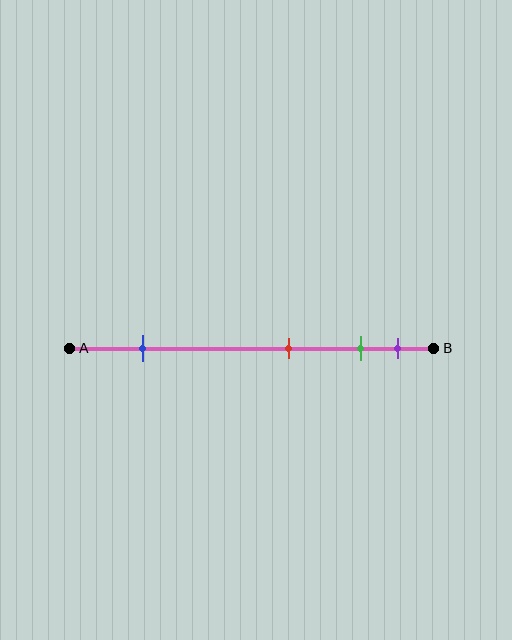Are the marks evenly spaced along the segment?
No, the marks are not evenly spaced.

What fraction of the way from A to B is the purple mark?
The purple mark is approximately 90% (0.9) of the way from A to B.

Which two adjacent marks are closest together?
The green and purple marks are the closest adjacent pair.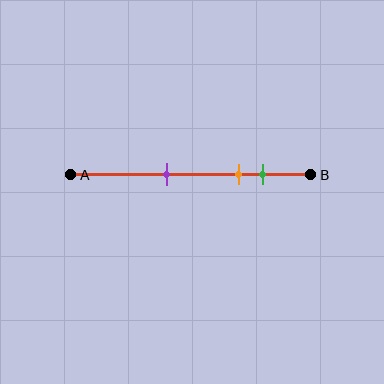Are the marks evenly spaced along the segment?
No, the marks are not evenly spaced.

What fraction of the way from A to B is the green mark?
The green mark is approximately 80% (0.8) of the way from A to B.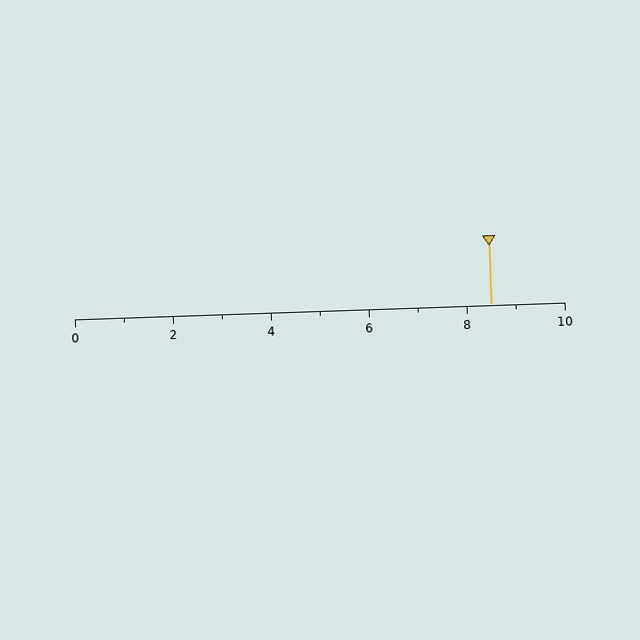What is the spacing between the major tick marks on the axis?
The major ticks are spaced 2 apart.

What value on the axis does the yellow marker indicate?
The marker indicates approximately 8.5.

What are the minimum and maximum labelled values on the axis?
The axis runs from 0 to 10.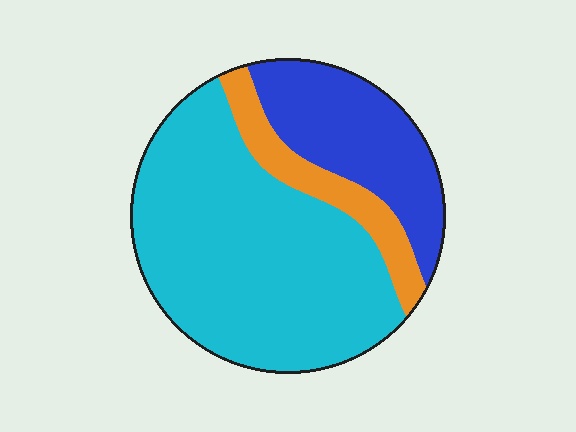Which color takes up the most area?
Cyan, at roughly 60%.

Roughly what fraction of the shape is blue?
Blue covers 25% of the shape.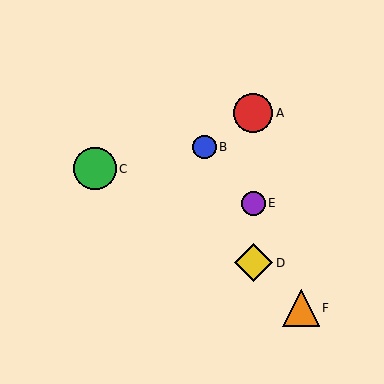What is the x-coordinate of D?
Object D is at x≈253.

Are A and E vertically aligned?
Yes, both are at x≈253.